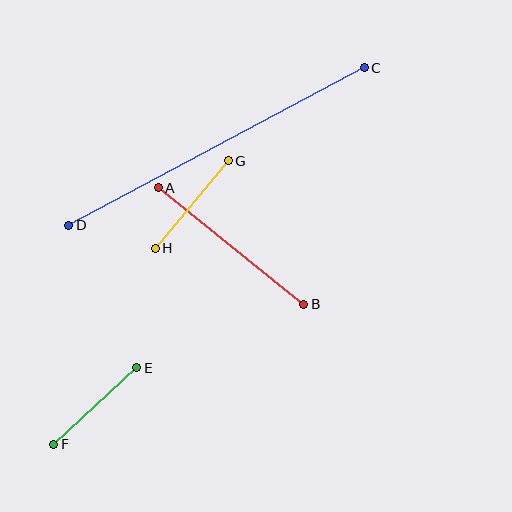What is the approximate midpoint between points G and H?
The midpoint is at approximately (192, 204) pixels.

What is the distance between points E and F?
The distance is approximately 113 pixels.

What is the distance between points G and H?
The distance is approximately 114 pixels.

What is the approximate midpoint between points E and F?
The midpoint is at approximately (95, 406) pixels.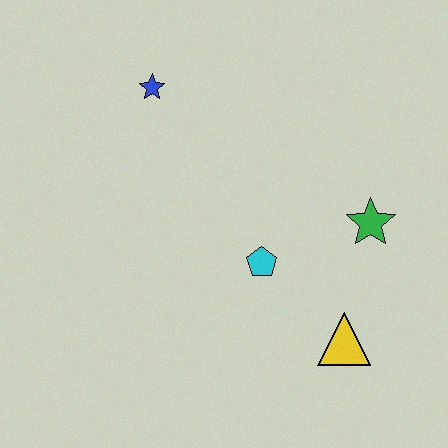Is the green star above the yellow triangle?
Yes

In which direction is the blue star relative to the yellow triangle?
The blue star is above the yellow triangle.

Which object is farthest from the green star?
The blue star is farthest from the green star.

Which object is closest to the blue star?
The cyan pentagon is closest to the blue star.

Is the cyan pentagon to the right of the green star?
No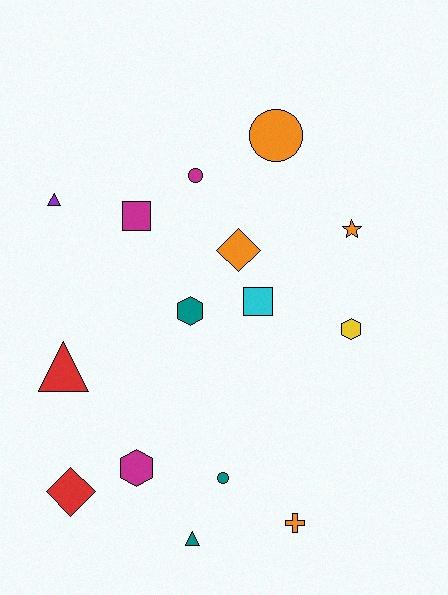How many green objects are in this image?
There are no green objects.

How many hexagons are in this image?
There are 3 hexagons.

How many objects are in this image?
There are 15 objects.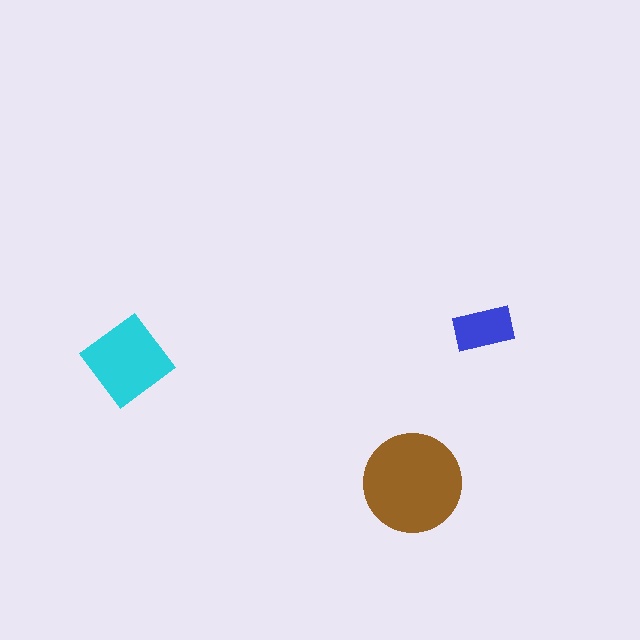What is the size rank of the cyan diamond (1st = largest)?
2nd.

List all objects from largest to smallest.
The brown circle, the cyan diamond, the blue rectangle.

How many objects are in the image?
There are 3 objects in the image.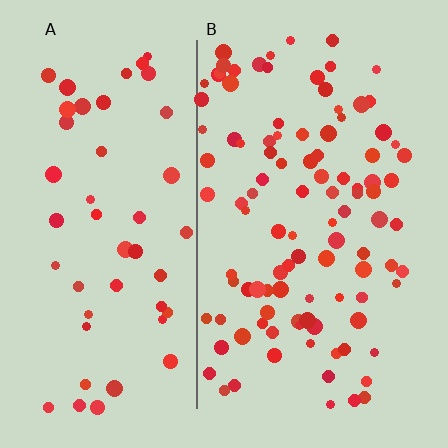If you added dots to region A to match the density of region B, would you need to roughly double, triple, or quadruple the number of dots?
Approximately double.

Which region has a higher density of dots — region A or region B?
B (the right).